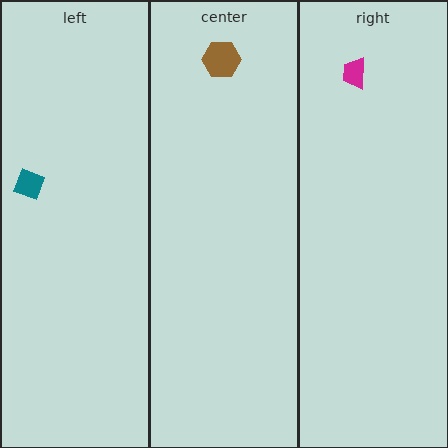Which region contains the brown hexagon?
The center region.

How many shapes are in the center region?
1.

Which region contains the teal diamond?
The left region.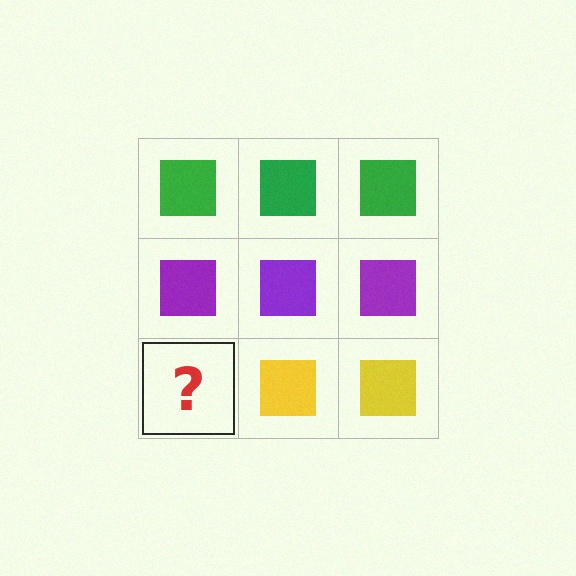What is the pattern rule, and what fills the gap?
The rule is that each row has a consistent color. The gap should be filled with a yellow square.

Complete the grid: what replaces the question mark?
The question mark should be replaced with a yellow square.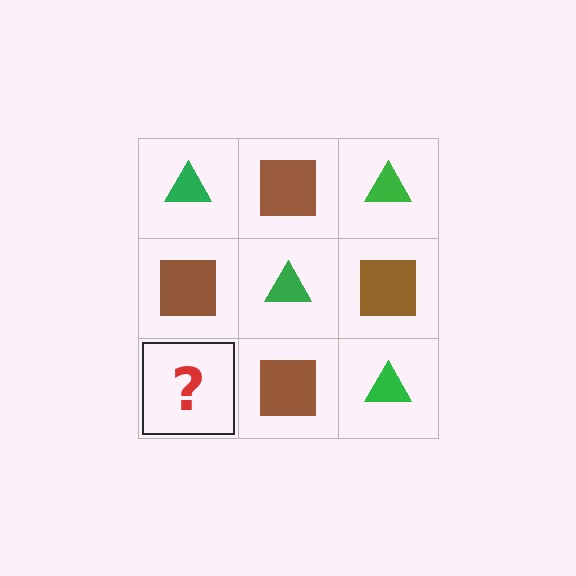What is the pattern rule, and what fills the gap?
The rule is that it alternates green triangle and brown square in a checkerboard pattern. The gap should be filled with a green triangle.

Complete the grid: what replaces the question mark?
The question mark should be replaced with a green triangle.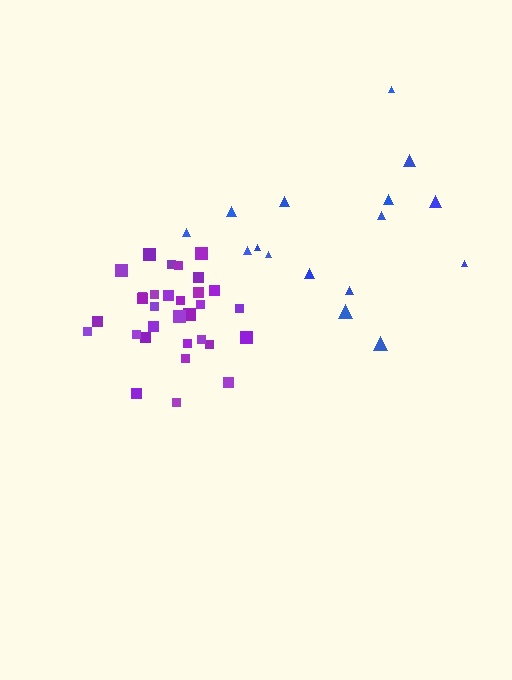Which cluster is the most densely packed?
Purple.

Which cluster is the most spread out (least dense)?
Blue.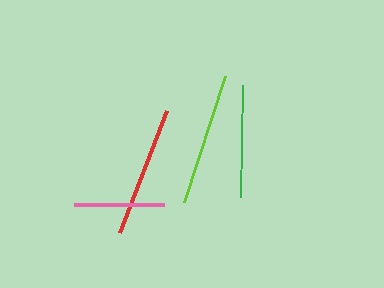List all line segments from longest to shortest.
From longest to shortest: lime, red, green, pink.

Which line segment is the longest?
The lime line is the longest at approximately 132 pixels.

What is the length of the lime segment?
The lime segment is approximately 132 pixels long.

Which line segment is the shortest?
The pink line is the shortest at approximately 90 pixels.